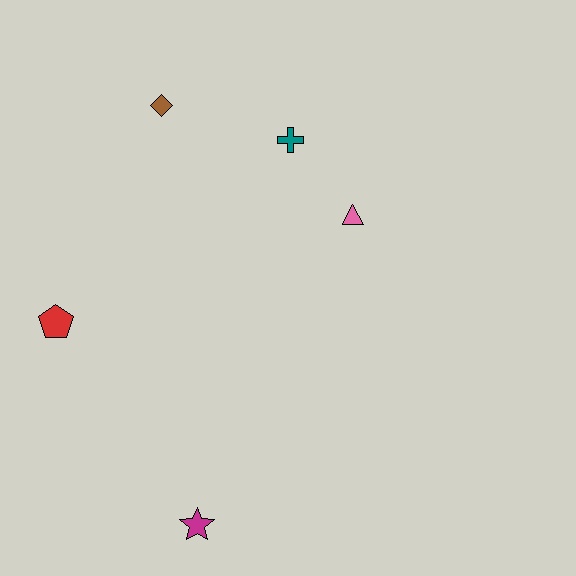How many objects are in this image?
There are 5 objects.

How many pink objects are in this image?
There is 1 pink object.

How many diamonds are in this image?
There is 1 diamond.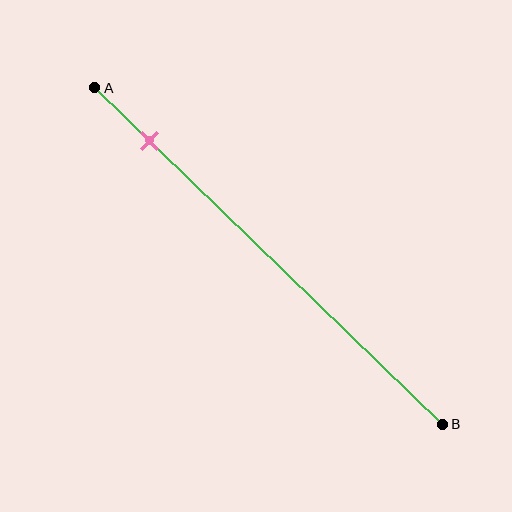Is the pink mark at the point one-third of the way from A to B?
No, the mark is at about 15% from A, not at the 33% one-third point.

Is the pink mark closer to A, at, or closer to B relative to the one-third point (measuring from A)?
The pink mark is closer to point A than the one-third point of segment AB.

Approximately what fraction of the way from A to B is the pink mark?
The pink mark is approximately 15% of the way from A to B.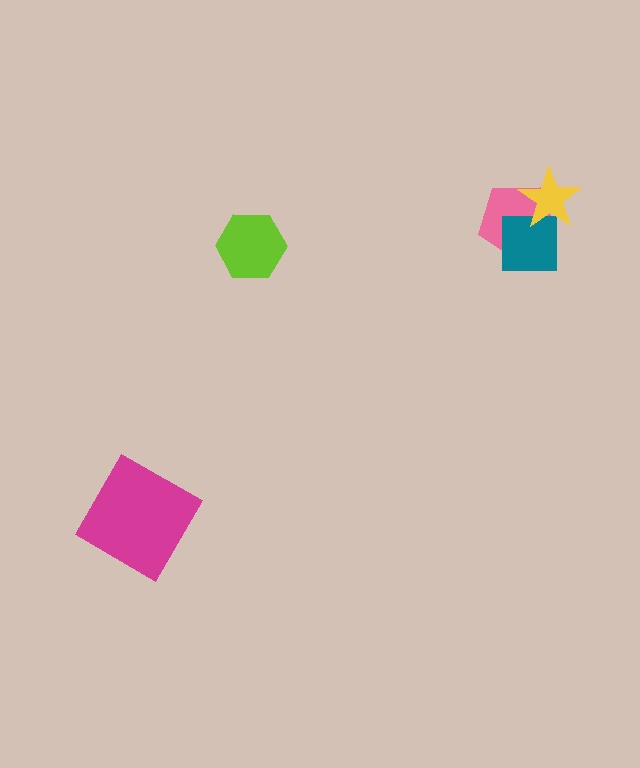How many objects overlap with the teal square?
2 objects overlap with the teal square.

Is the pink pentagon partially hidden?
Yes, it is partially covered by another shape.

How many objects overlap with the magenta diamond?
0 objects overlap with the magenta diamond.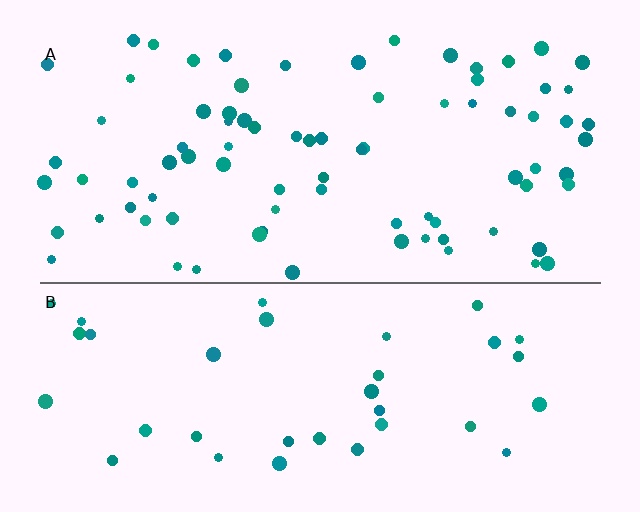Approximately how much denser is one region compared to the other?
Approximately 2.2× — region A over region B.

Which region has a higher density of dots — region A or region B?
A (the top).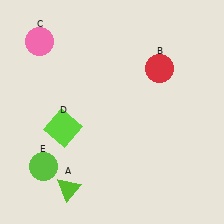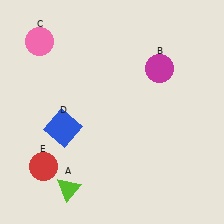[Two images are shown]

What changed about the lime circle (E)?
In Image 1, E is lime. In Image 2, it changed to red.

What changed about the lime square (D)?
In Image 1, D is lime. In Image 2, it changed to blue.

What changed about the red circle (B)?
In Image 1, B is red. In Image 2, it changed to magenta.